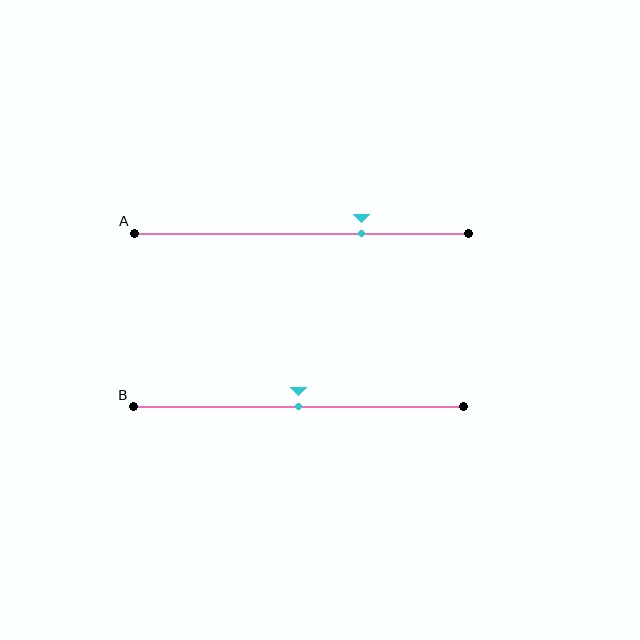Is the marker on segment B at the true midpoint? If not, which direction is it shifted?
Yes, the marker on segment B is at the true midpoint.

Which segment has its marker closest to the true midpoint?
Segment B has its marker closest to the true midpoint.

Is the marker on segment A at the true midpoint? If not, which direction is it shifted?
No, the marker on segment A is shifted to the right by about 18% of the segment length.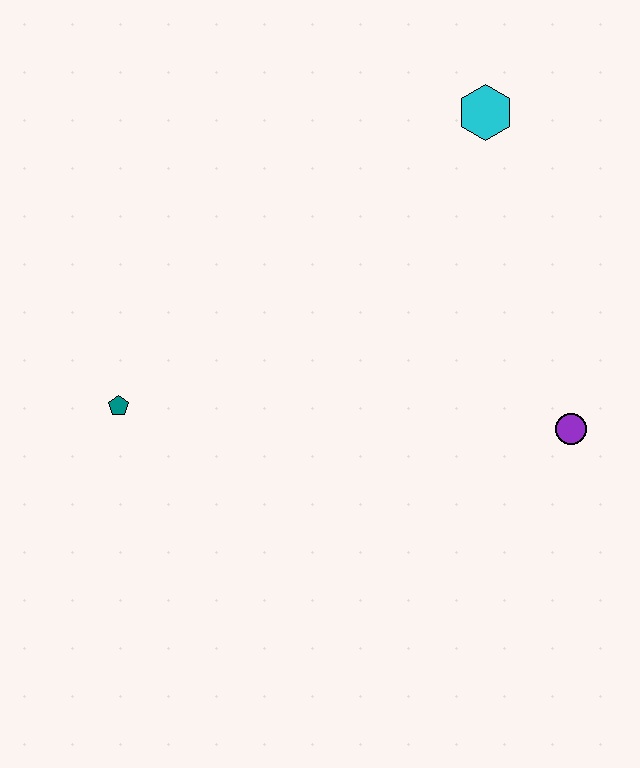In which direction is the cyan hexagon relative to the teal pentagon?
The cyan hexagon is to the right of the teal pentagon.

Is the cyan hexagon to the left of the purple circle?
Yes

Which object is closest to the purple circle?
The cyan hexagon is closest to the purple circle.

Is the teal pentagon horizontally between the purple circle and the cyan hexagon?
No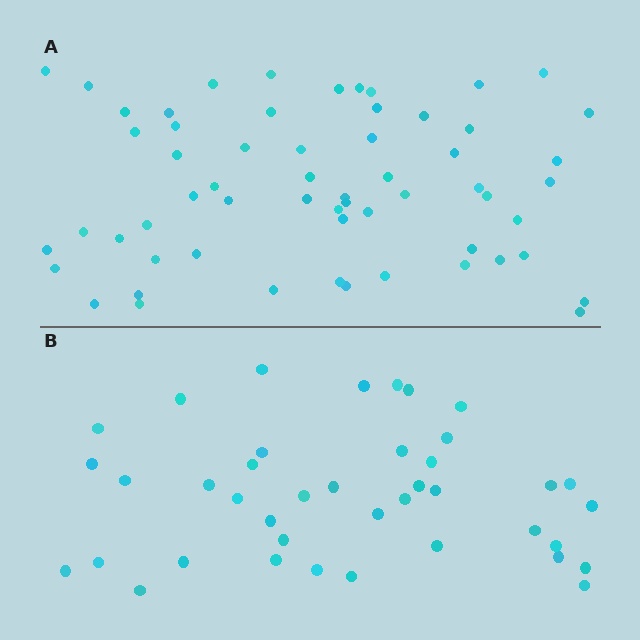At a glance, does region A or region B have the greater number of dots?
Region A (the top region) has more dots.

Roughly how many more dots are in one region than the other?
Region A has approximately 20 more dots than region B.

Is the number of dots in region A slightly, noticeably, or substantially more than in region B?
Region A has substantially more. The ratio is roughly 1.5 to 1.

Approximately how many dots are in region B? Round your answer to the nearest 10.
About 40 dots.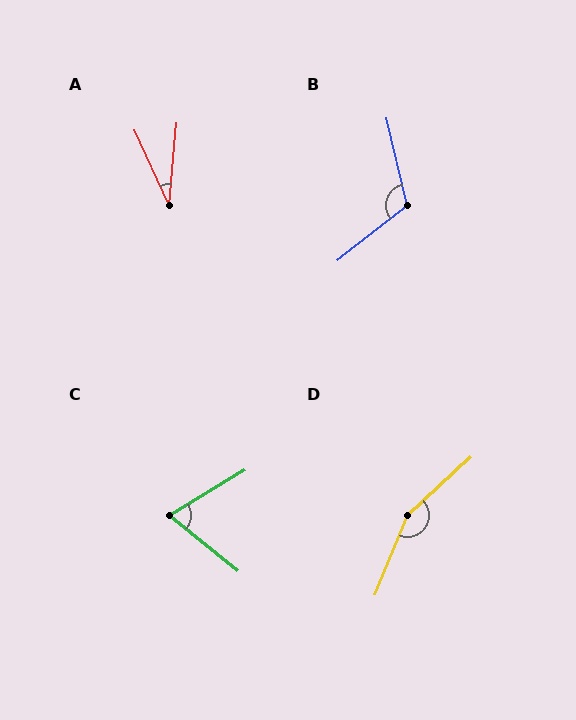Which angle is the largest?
D, at approximately 155 degrees.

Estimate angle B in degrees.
Approximately 116 degrees.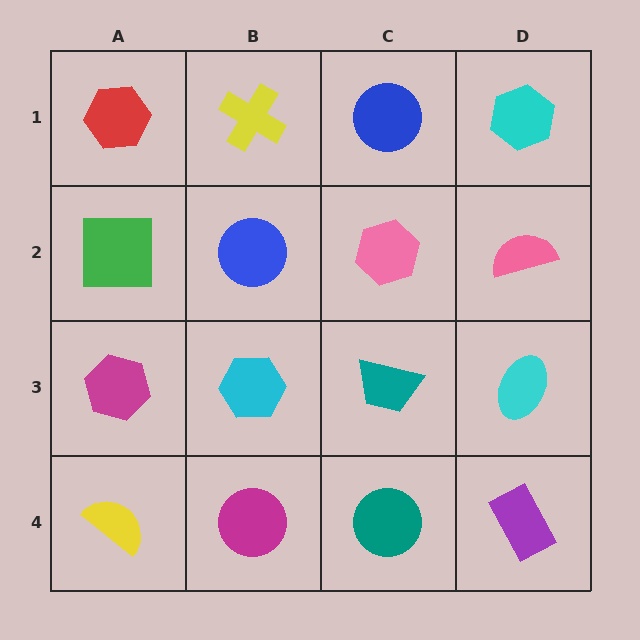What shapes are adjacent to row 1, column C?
A pink hexagon (row 2, column C), a yellow cross (row 1, column B), a cyan hexagon (row 1, column D).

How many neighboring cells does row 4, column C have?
3.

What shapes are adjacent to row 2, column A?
A red hexagon (row 1, column A), a magenta hexagon (row 3, column A), a blue circle (row 2, column B).